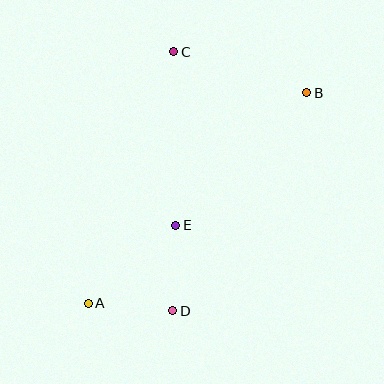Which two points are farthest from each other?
Points A and B are farthest from each other.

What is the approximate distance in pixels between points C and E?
The distance between C and E is approximately 174 pixels.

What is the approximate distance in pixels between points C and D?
The distance between C and D is approximately 259 pixels.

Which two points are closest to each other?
Points A and D are closest to each other.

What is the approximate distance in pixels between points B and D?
The distance between B and D is approximately 256 pixels.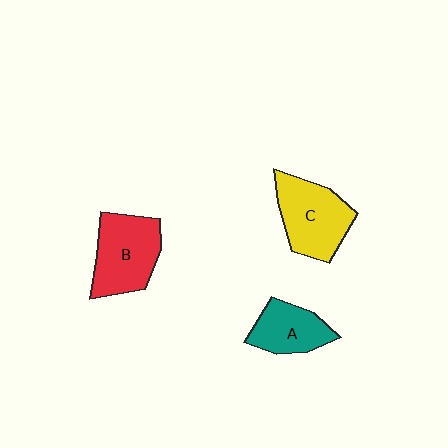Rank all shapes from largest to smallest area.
From largest to smallest: B (red), C (yellow), A (teal).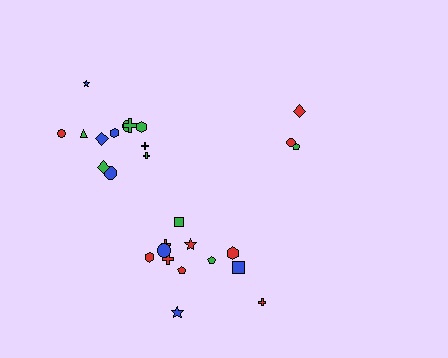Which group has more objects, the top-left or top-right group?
The top-left group.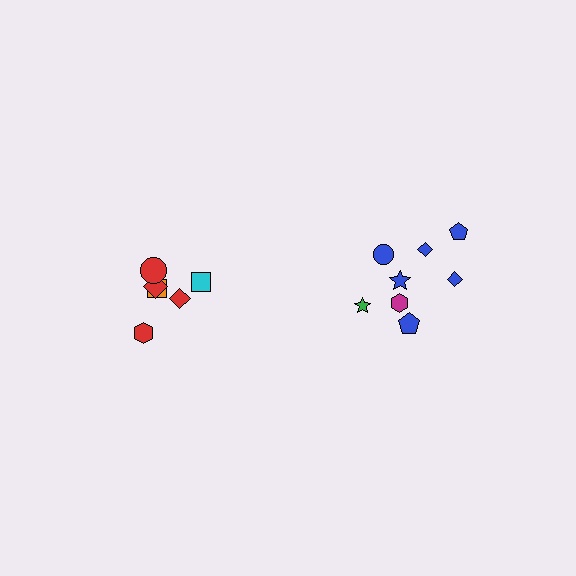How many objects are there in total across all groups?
There are 14 objects.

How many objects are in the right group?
There are 8 objects.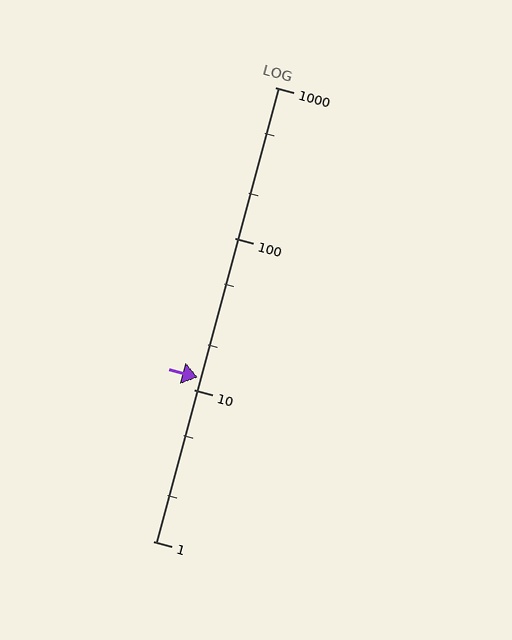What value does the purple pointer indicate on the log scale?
The pointer indicates approximately 12.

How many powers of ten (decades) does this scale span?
The scale spans 3 decades, from 1 to 1000.